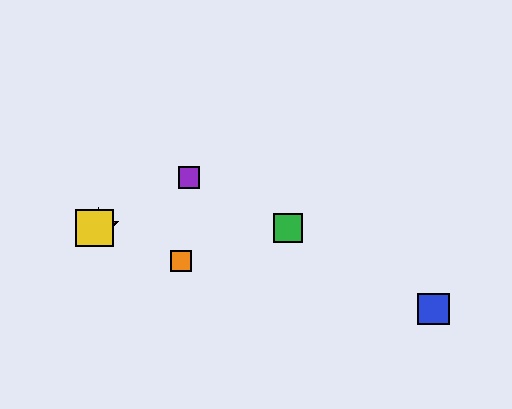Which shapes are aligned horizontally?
The red star, the green square, the yellow square are aligned horizontally.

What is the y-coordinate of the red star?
The red star is at y≈228.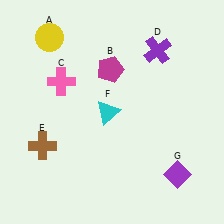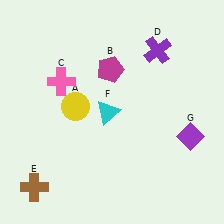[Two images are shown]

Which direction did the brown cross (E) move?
The brown cross (E) moved down.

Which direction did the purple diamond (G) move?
The purple diamond (G) moved up.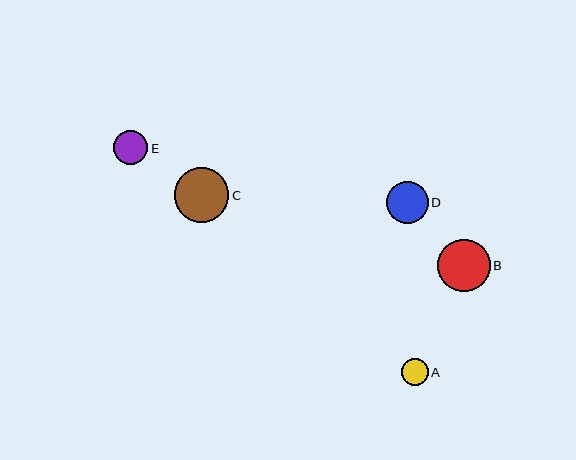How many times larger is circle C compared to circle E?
Circle C is approximately 1.6 times the size of circle E.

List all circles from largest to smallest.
From largest to smallest: C, B, D, E, A.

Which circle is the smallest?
Circle A is the smallest with a size of approximately 27 pixels.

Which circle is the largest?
Circle C is the largest with a size of approximately 54 pixels.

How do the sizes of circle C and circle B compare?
Circle C and circle B are approximately the same size.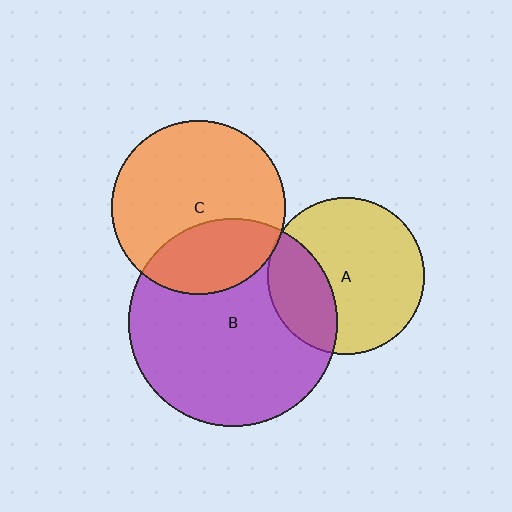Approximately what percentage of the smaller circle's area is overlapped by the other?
Approximately 5%.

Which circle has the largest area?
Circle B (purple).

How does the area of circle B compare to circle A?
Approximately 1.8 times.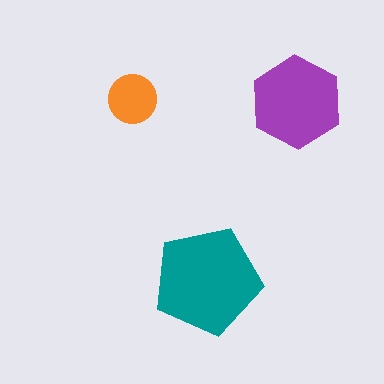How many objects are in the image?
There are 3 objects in the image.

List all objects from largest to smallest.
The teal pentagon, the purple hexagon, the orange circle.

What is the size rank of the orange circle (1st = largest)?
3rd.